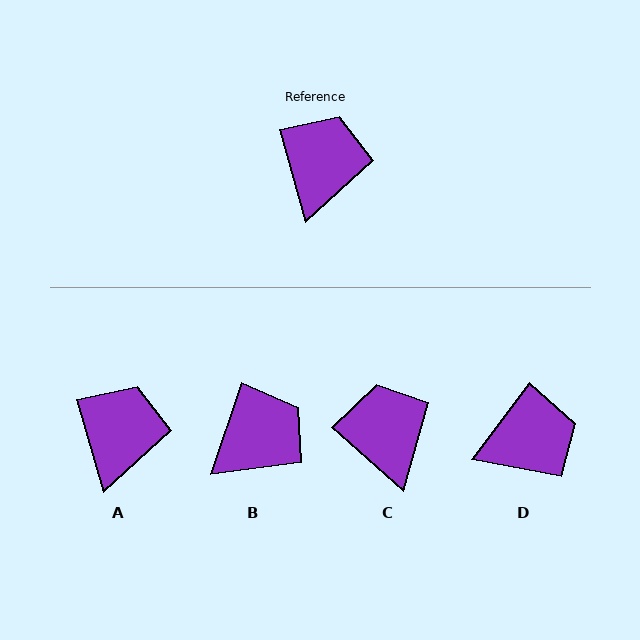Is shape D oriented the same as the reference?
No, it is off by about 53 degrees.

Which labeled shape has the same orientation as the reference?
A.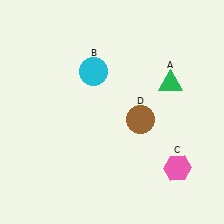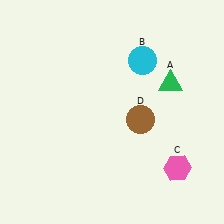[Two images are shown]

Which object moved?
The cyan circle (B) moved right.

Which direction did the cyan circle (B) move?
The cyan circle (B) moved right.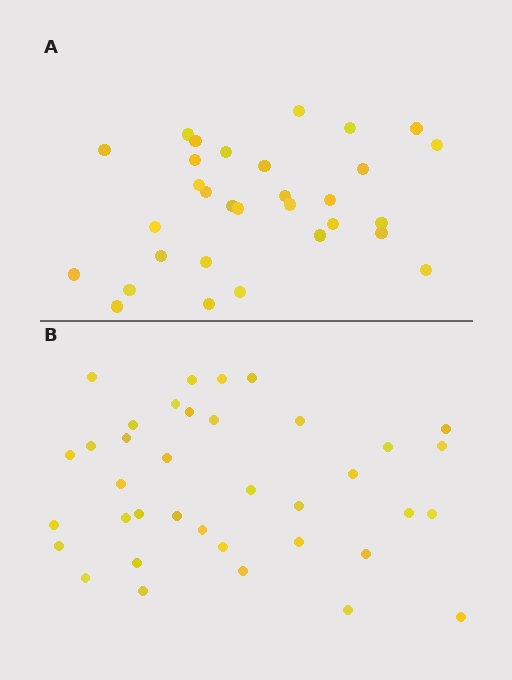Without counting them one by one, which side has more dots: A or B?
Region B (the bottom region) has more dots.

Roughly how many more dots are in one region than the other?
Region B has about 6 more dots than region A.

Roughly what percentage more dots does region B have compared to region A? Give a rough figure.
About 20% more.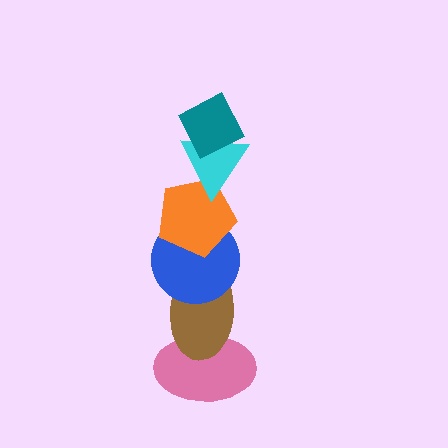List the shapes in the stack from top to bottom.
From top to bottom: the teal diamond, the cyan triangle, the orange pentagon, the blue circle, the brown ellipse, the pink ellipse.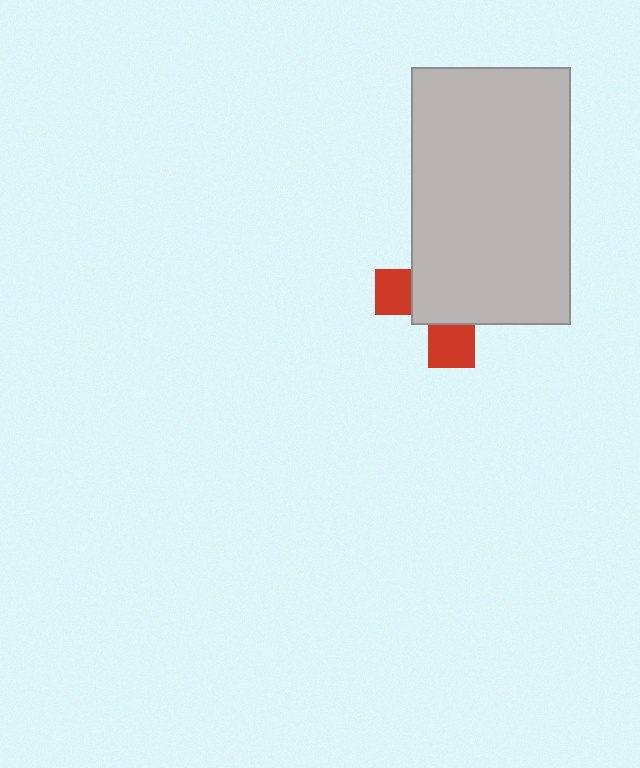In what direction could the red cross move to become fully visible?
The red cross could move toward the lower-left. That would shift it out from behind the light gray rectangle entirely.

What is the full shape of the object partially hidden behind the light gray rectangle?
The partially hidden object is a red cross.